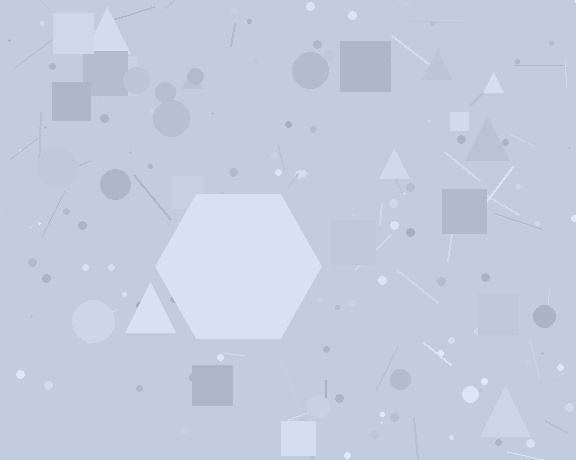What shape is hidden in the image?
A hexagon is hidden in the image.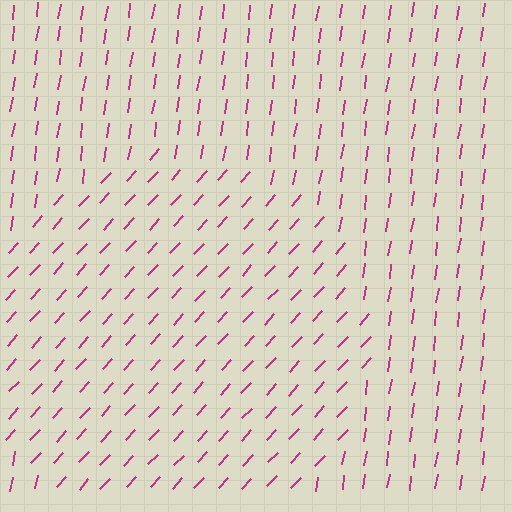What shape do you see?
I see a circle.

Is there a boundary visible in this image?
Yes, there is a texture boundary formed by a change in line orientation.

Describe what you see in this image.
The image is filled with small magenta line segments. A circle region in the image has lines oriented differently from the surrounding lines, creating a visible texture boundary.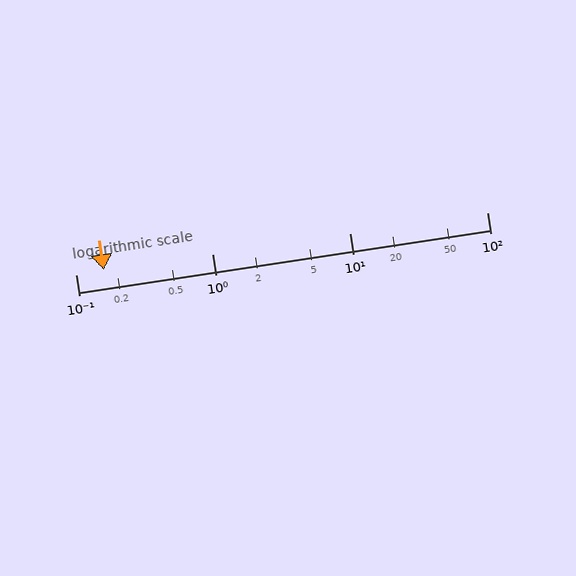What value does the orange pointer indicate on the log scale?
The pointer indicates approximately 0.16.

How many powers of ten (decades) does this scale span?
The scale spans 3 decades, from 0.1 to 100.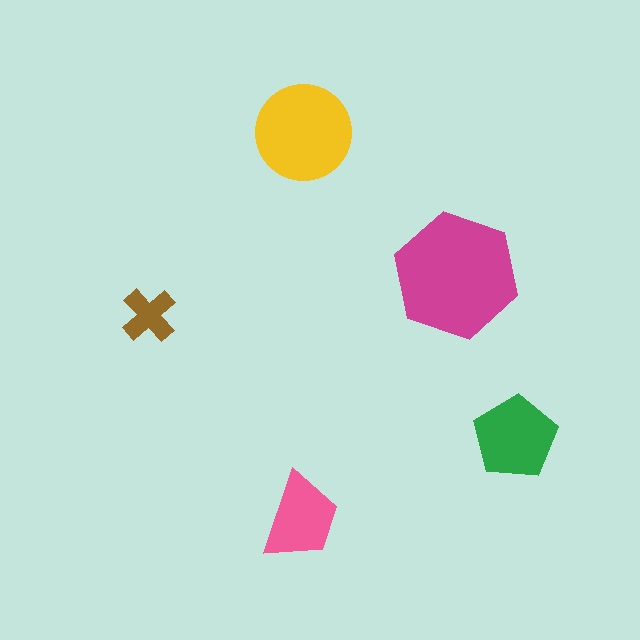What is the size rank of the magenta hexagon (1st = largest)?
1st.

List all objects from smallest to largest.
The brown cross, the pink trapezoid, the green pentagon, the yellow circle, the magenta hexagon.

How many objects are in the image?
There are 5 objects in the image.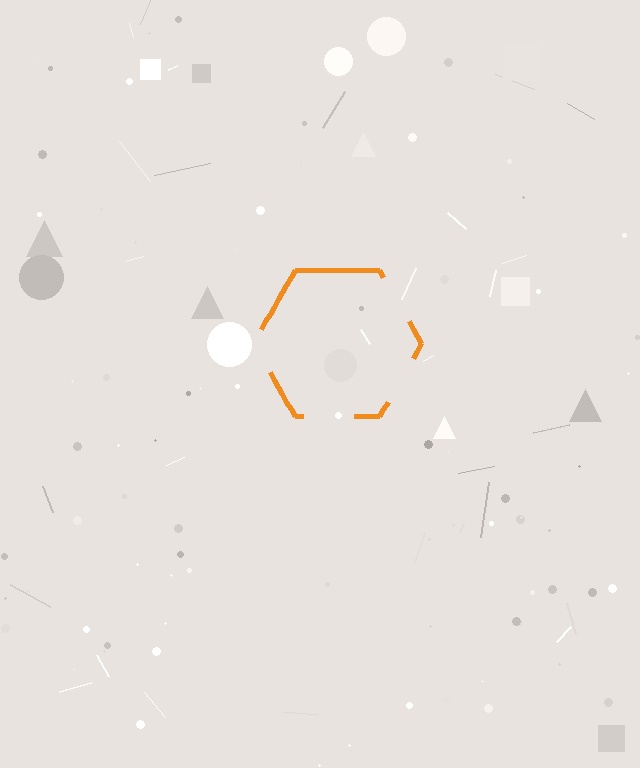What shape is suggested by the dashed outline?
The dashed outline suggests a hexagon.